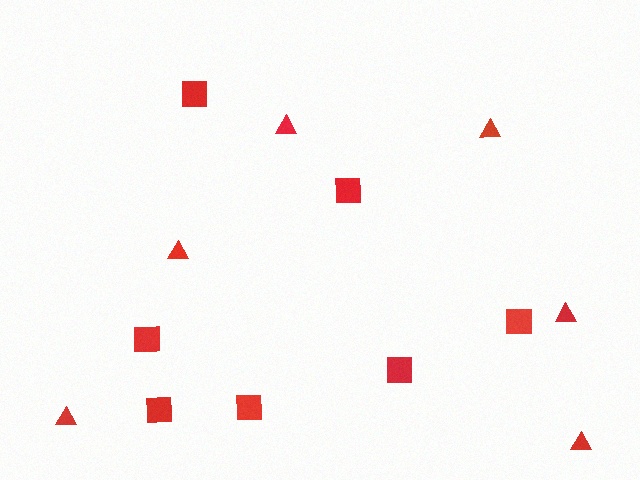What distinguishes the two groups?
There are 2 groups: one group of triangles (6) and one group of squares (7).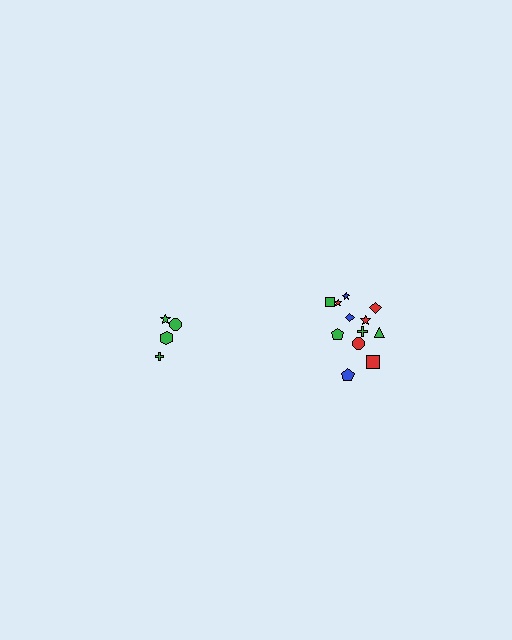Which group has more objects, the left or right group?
The right group.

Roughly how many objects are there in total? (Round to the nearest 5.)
Roughly 15 objects in total.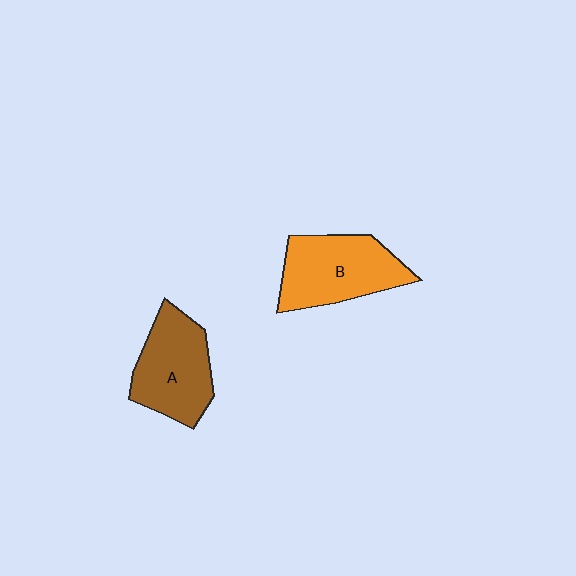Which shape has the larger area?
Shape B (orange).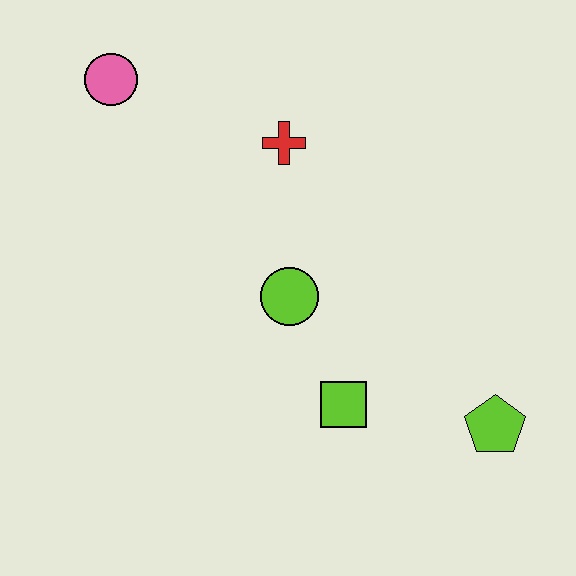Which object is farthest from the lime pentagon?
The pink circle is farthest from the lime pentagon.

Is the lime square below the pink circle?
Yes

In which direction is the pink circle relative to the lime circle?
The pink circle is above the lime circle.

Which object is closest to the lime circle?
The lime square is closest to the lime circle.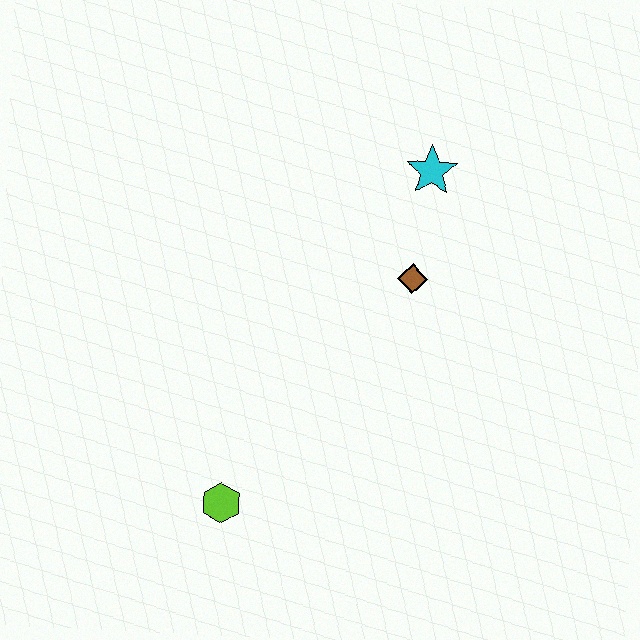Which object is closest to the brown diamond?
The cyan star is closest to the brown diamond.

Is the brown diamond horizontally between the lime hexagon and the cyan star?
Yes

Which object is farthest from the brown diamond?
The lime hexagon is farthest from the brown diamond.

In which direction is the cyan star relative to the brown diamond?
The cyan star is above the brown diamond.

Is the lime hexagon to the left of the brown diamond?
Yes